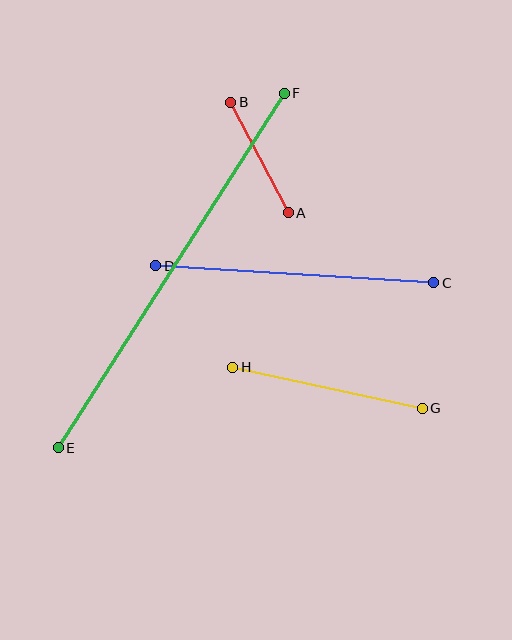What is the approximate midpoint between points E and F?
The midpoint is at approximately (171, 271) pixels.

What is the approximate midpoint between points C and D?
The midpoint is at approximately (295, 274) pixels.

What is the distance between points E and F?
The distance is approximately 420 pixels.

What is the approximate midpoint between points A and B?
The midpoint is at approximately (260, 158) pixels.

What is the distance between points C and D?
The distance is approximately 279 pixels.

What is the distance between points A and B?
The distance is approximately 124 pixels.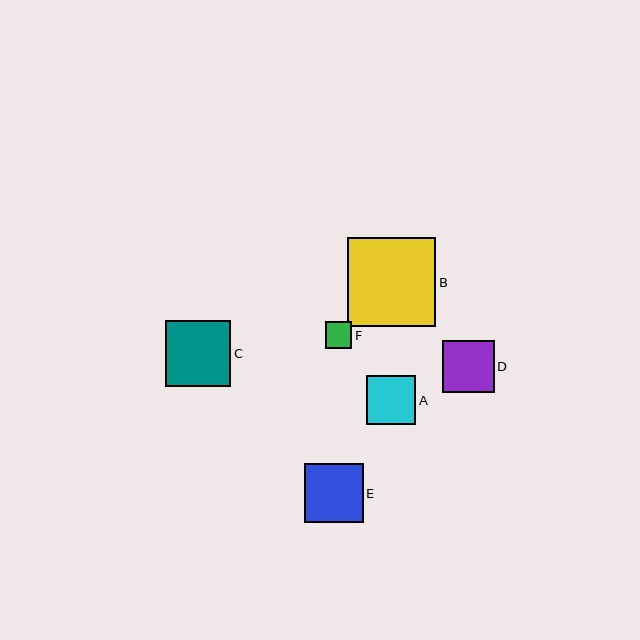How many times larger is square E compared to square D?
Square E is approximately 1.1 times the size of square D.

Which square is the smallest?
Square F is the smallest with a size of approximately 26 pixels.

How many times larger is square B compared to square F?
Square B is approximately 3.4 times the size of square F.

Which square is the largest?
Square B is the largest with a size of approximately 88 pixels.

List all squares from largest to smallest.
From largest to smallest: B, C, E, D, A, F.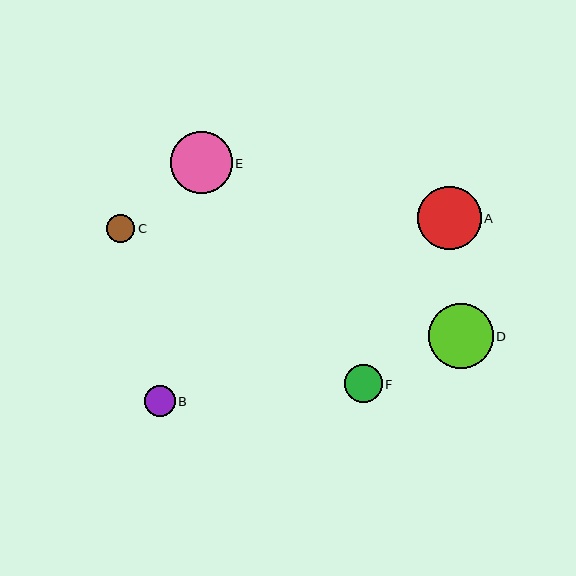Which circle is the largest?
Circle D is the largest with a size of approximately 64 pixels.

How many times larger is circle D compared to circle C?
Circle D is approximately 2.2 times the size of circle C.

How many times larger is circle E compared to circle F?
Circle E is approximately 1.6 times the size of circle F.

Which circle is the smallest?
Circle C is the smallest with a size of approximately 29 pixels.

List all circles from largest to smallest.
From largest to smallest: D, A, E, F, B, C.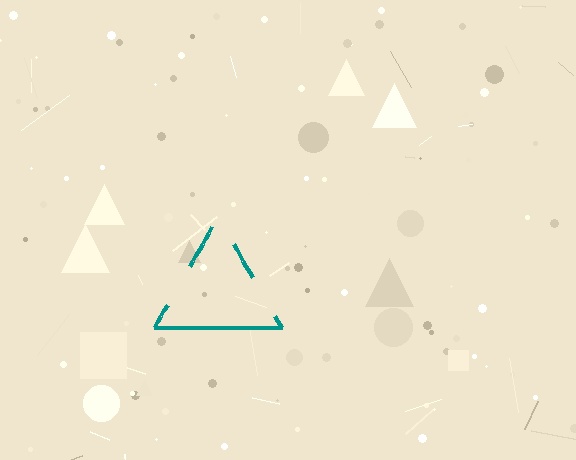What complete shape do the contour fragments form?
The contour fragments form a triangle.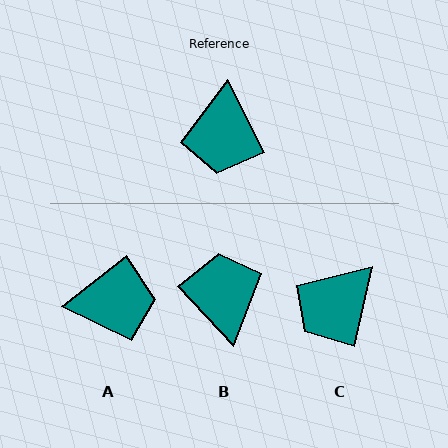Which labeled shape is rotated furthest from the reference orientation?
B, about 164 degrees away.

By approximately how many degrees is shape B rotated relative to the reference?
Approximately 164 degrees clockwise.